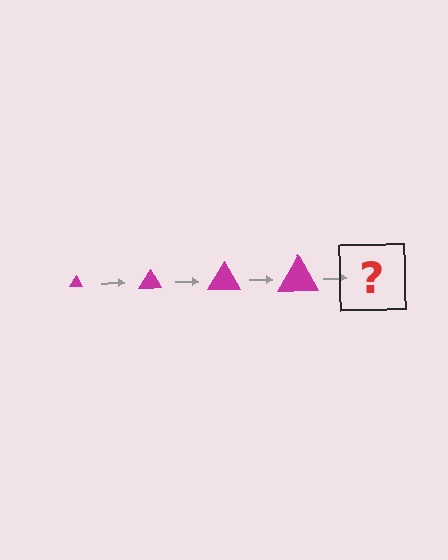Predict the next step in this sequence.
The next step is a magenta triangle, larger than the previous one.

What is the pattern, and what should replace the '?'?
The pattern is that the triangle gets progressively larger each step. The '?' should be a magenta triangle, larger than the previous one.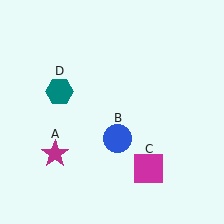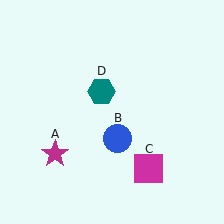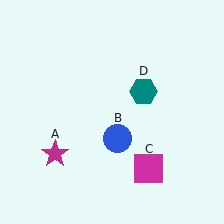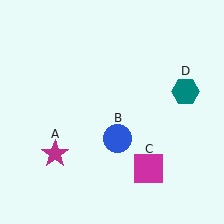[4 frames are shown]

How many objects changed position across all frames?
1 object changed position: teal hexagon (object D).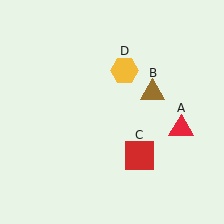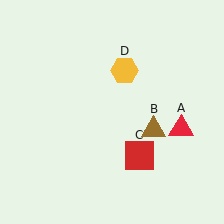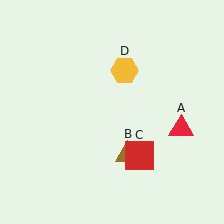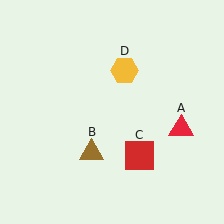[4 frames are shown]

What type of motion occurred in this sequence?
The brown triangle (object B) rotated clockwise around the center of the scene.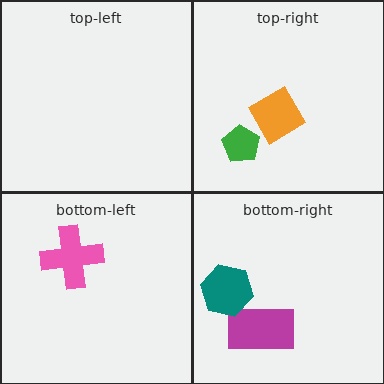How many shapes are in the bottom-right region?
2.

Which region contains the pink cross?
The bottom-left region.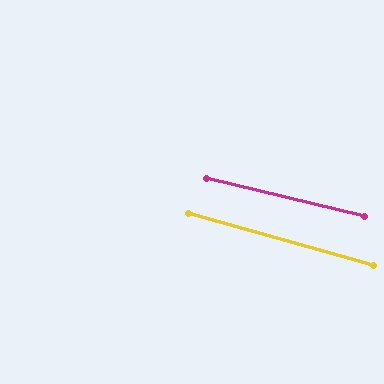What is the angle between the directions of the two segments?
Approximately 2 degrees.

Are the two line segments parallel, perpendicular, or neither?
Parallel — their directions differ by only 2.0°.